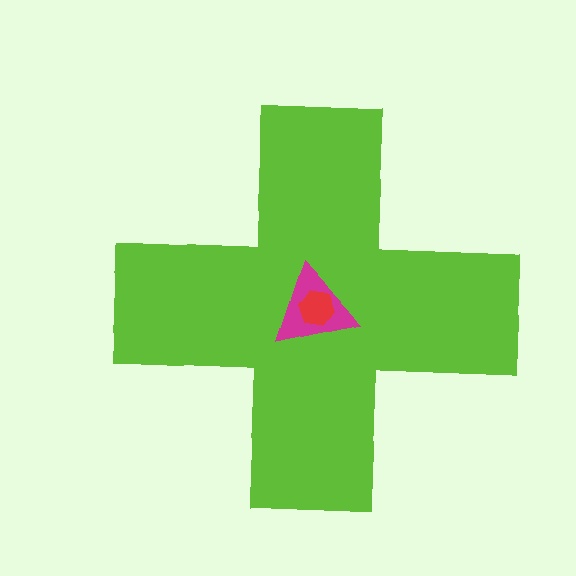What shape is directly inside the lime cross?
The magenta triangle.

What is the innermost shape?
The red hexagon.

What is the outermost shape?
The lime cross.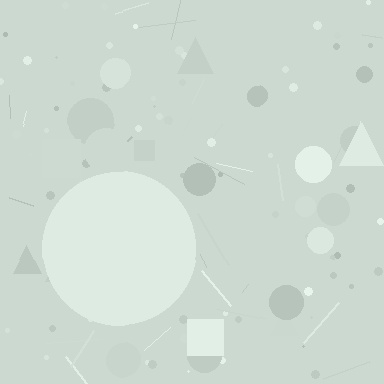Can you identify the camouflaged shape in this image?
The camouflaged shape is a circle.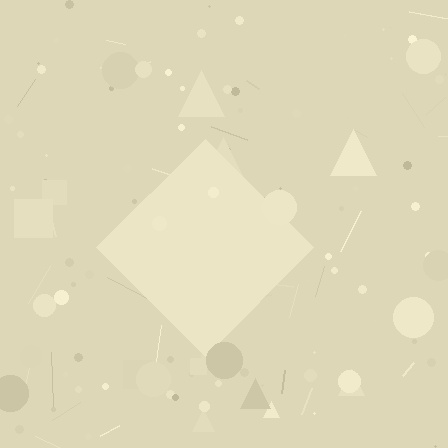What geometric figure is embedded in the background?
A diamond is embedded in the background.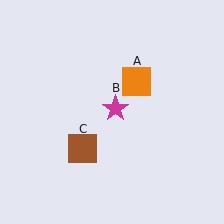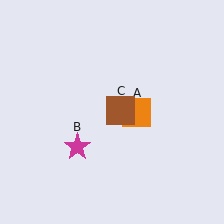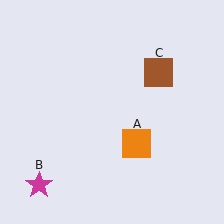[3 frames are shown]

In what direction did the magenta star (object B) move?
The magenta star (object B) moved down and to the left.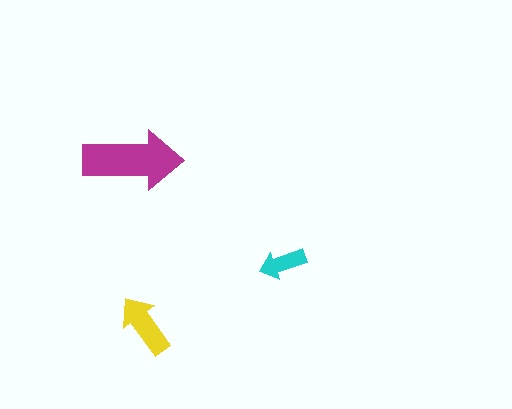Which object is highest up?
The magenta arrow is topmost.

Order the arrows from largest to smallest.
the magenta one, the yellow one, the cyan one.